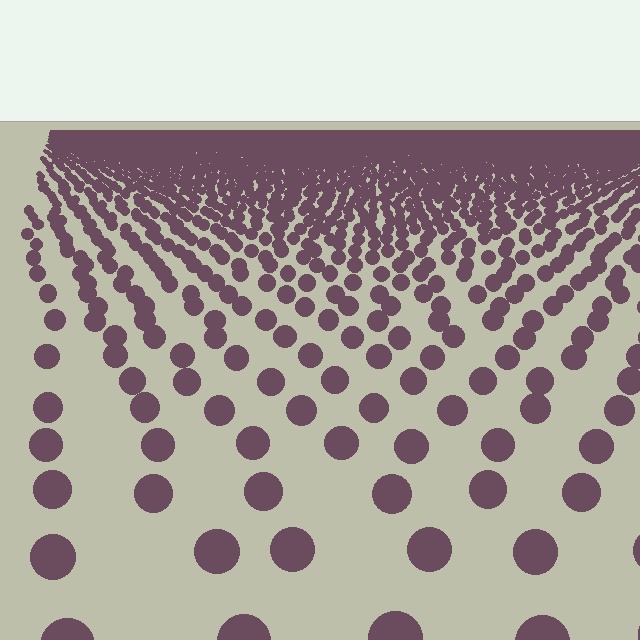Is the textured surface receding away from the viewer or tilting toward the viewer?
The surface is receding away from the viewer. Texture elements get smaller and denser toward the top.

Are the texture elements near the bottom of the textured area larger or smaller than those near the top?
Larger. Near the bottom, elements are closer to the viewer and appear at a bigger on-screen size.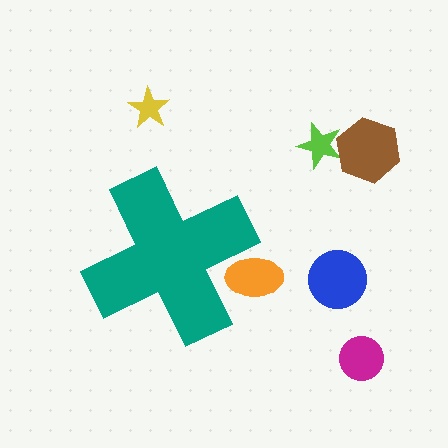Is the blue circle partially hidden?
No, the blue circle is fully visible.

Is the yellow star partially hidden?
No, the yellow star is fully visible.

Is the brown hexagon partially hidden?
No, the brown hexagon is fully visible.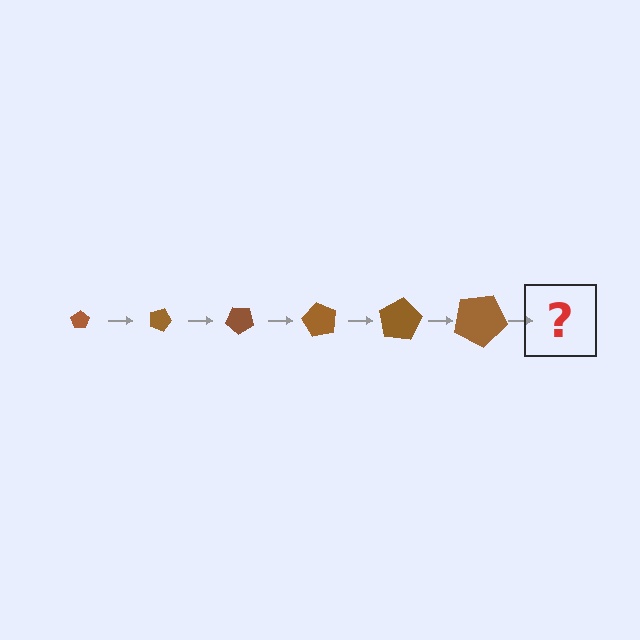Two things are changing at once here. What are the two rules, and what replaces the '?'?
The two rules are that the pentagon grows larger each step and it rotates 20 degrees each step. The '?' should be a pentagon, larger than the previous one and rotated 120 degrees from the start.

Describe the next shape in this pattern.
It should be a pentagon, larger than the previous one and rotated 120 degrees from the start.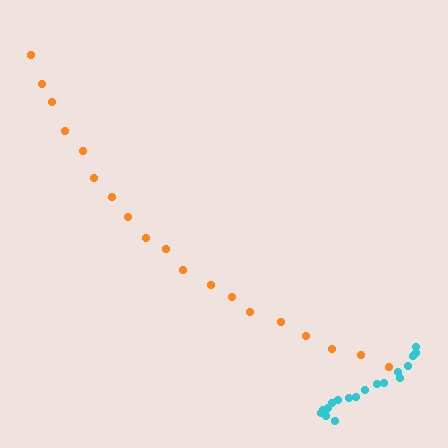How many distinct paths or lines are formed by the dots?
There are 2 distinct paths.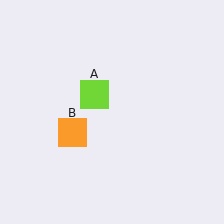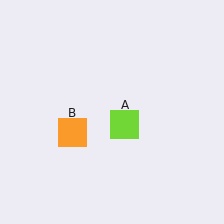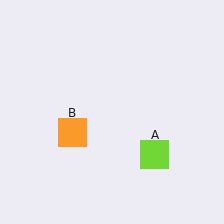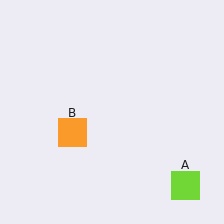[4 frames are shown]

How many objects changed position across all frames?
1 object changed position: lime square (object A).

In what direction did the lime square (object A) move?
The lime square (object A) moved down and to the right.